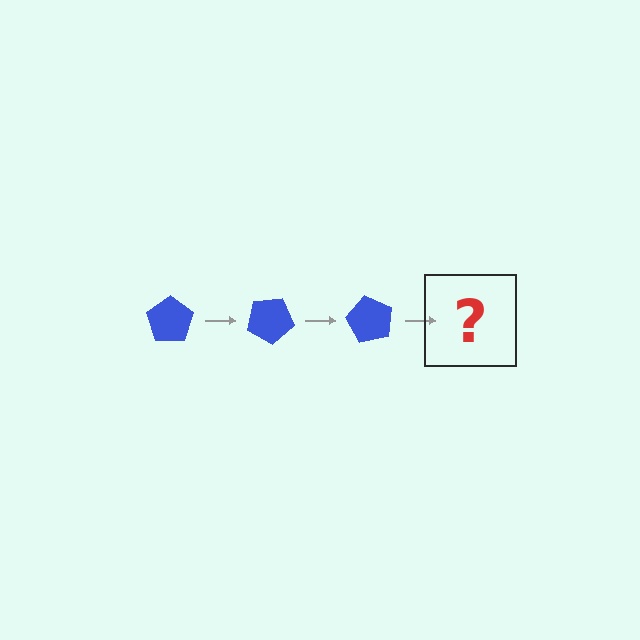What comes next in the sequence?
The next element should be a blue pentagon rotated 90 degrees.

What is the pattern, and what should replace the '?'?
The pattern is that the pentagon rotates 30 degrees each step. The '?' should be a blue pentagon rotated 90 degrees.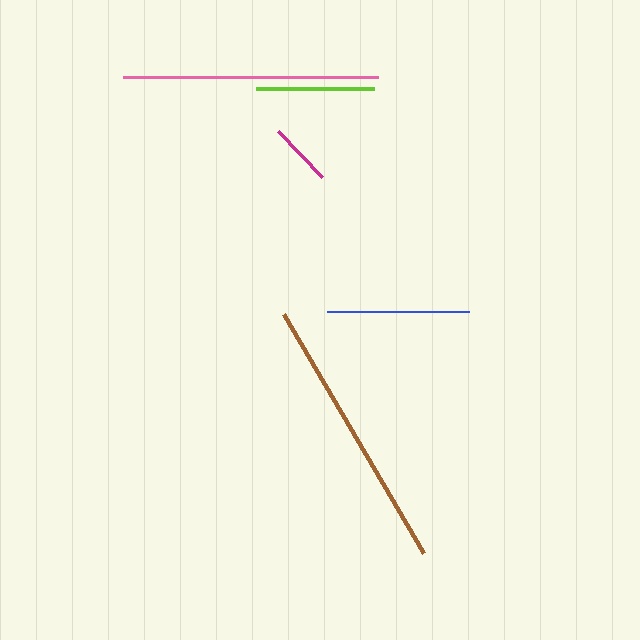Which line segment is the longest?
The brown line is the longest at approximately 277 pixels.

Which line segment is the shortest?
The magenta line is the shortest at approximately 65 pixels.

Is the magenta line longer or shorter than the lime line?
The lime line is longer than the magenta line.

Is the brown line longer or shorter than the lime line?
The brown line is longer than the lime line.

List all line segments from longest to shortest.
From longest to shortest: brown, pink, blue, lime, magenta.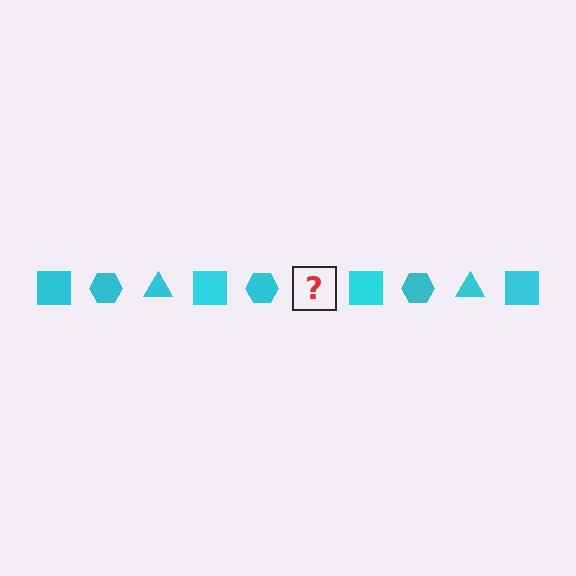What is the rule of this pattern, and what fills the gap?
The rule is that the pattern cycles through square, hexagon, triangle shapes in cyan. The gap should be filled with a cyan triangle.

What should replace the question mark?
The question mark should be replaced with a cyan triangle.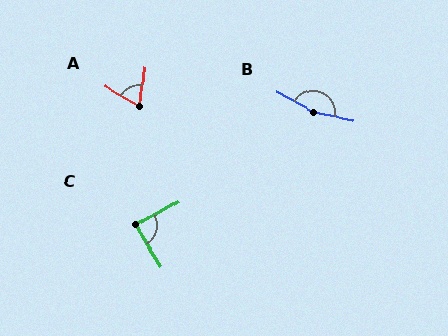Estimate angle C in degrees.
Approximately 87 degrees.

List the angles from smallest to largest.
A (68°), C (87°), B (162°).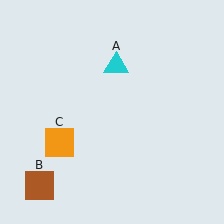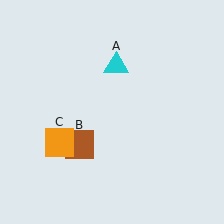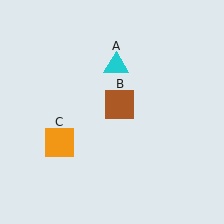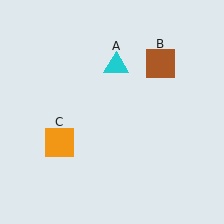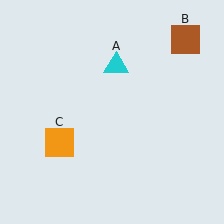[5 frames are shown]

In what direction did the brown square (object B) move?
The brown square (object B) moved up and to the right.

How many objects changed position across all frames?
1 object changed position: brown square (object B).